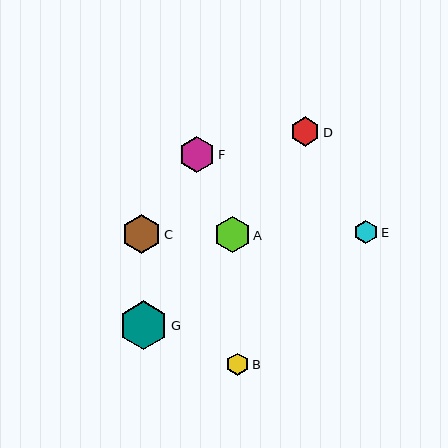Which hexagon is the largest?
Hexagon G is the largest with a size of approximately 48 pixels.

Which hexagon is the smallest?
Hexagon B is the smallest with a size of approximately 22 pixels.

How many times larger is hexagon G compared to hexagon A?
Hexagon G is approximately 1.3 times the size of hexagon A.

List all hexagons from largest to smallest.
From largest to smallest: G, C, A, F, D, E, B.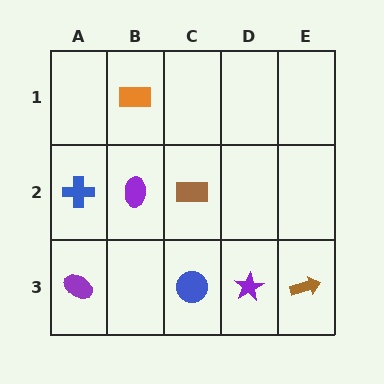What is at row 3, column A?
A purple ellipse.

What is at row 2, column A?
A blue cross.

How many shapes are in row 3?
4 shapes.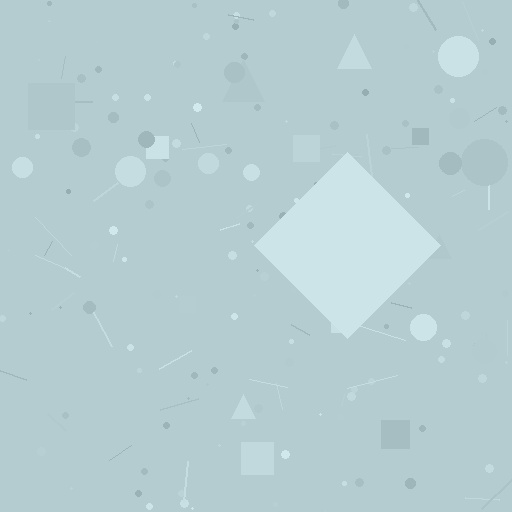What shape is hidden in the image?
A diamond is hidden in the image.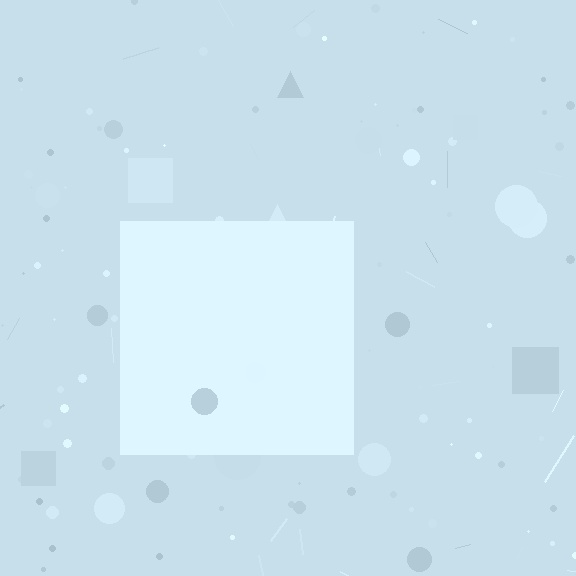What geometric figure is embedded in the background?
A square is embedded in the background.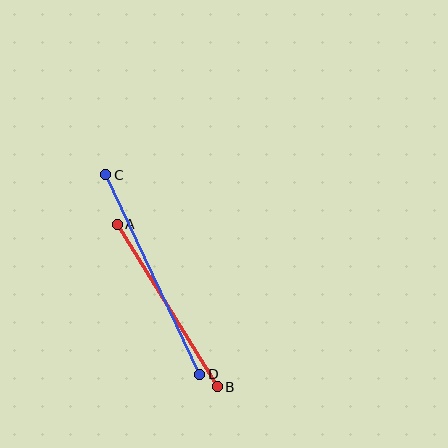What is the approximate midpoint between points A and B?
The midpoint is at approximately (167, 306) pixels.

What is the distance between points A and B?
The distance is approximately 191 pixels.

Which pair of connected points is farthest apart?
Points C and D are farthest apart.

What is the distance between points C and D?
The distance is approximately 220 pixels.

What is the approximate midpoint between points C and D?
The midpoint is at approximately (153, 274) pixels.